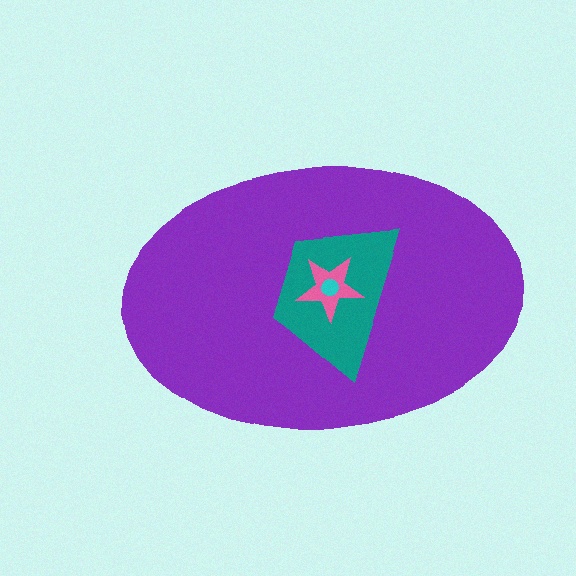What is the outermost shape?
The purple ellipse.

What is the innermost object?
The cyan circle.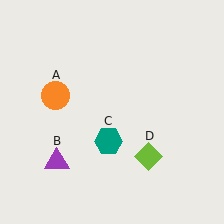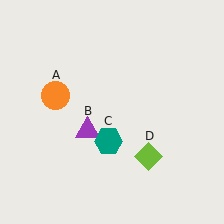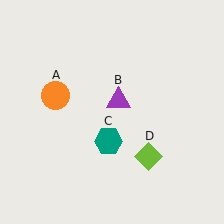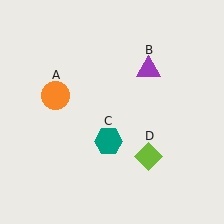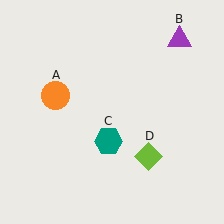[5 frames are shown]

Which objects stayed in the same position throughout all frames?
Orange circle (object A) and teal hexagon (object C) and lime diamond (object D) remained stationary.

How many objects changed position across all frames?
1 object changed position: purple triangle (object B).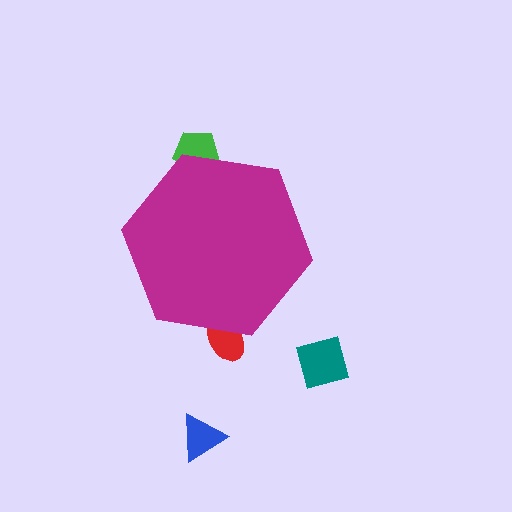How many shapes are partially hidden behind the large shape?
2 shapes are partially hidden.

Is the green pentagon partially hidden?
Yes, the green pentagon is partially hidden behind the magenta hexagon.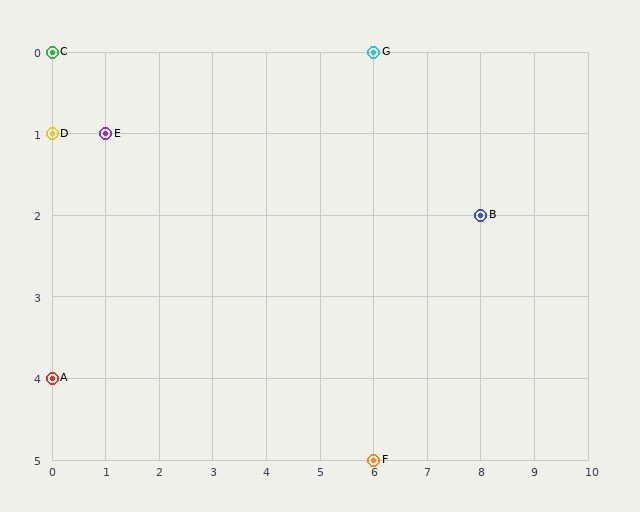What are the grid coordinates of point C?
Point C is at grid coordinates (0, 0).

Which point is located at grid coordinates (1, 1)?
Point E is at (1, 1).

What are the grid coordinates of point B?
Point B is at grid coordinates (8, 2).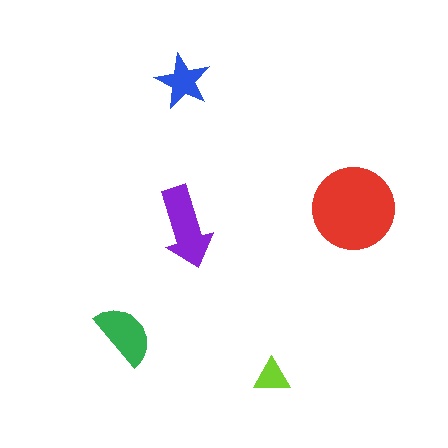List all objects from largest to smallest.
The red circle, the purple arrow, the green semicircle, the blue star, the lime triangle.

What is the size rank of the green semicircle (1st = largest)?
3rd.